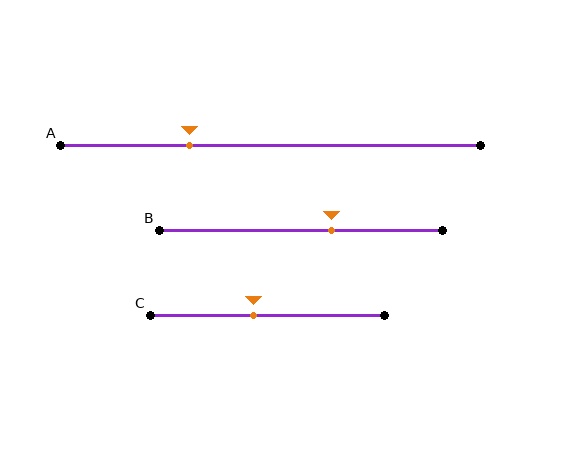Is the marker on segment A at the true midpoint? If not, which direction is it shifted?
No, the marker on segment A is shifted to the left by about 19% of the segment length.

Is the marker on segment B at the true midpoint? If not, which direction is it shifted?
No, the marker on segment B is shifted to the right by about 11% of the segment length.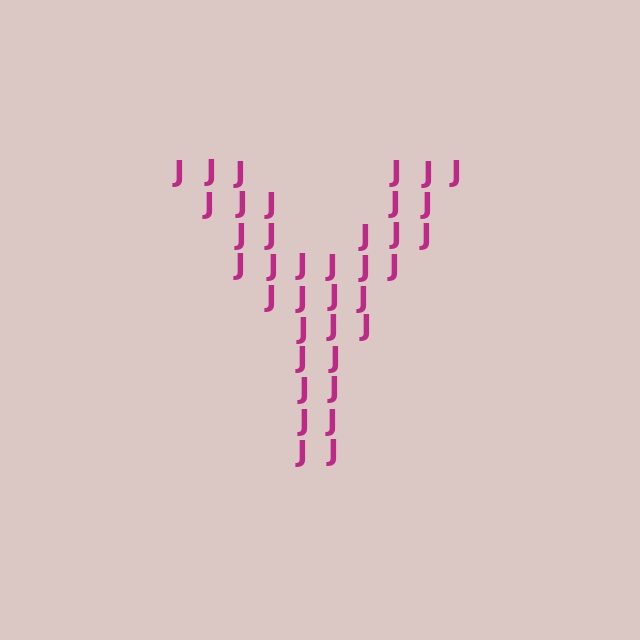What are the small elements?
The small elements are letter J's.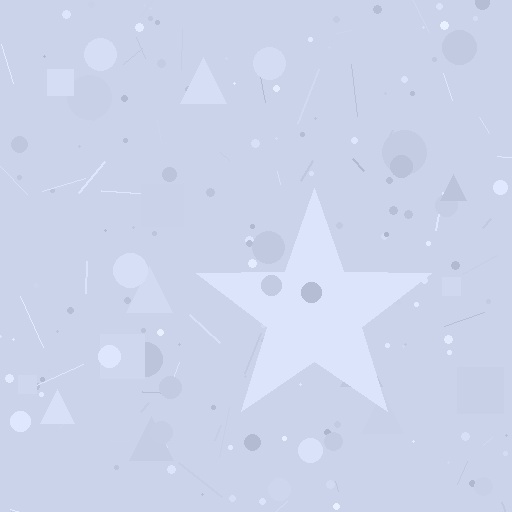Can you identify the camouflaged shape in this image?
The camouflaged shape is a star.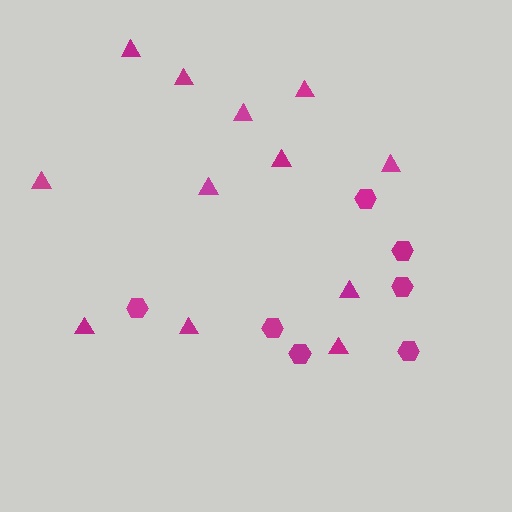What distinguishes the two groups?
There are 2 groups: one group of hexagons (7) and one group of triangles (12).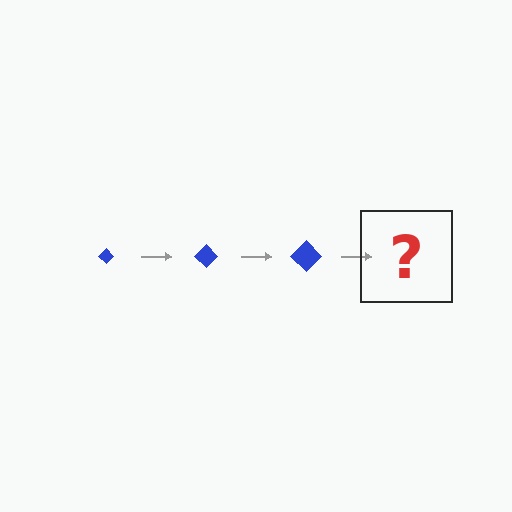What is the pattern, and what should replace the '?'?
The pattern is that the diamond gets progressively larger each step. The '?' should be a blue diamond, larger than the previous one.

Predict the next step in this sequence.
The next step is a blue diamond, larger than the previous one.